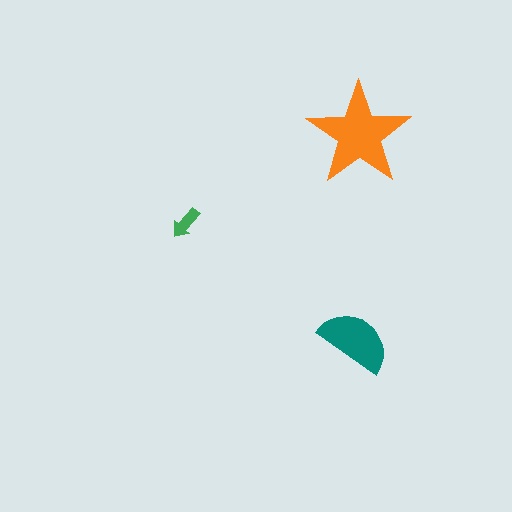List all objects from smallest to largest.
The green arrow, the teal semicircle, the orange star.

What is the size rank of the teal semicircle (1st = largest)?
2nd.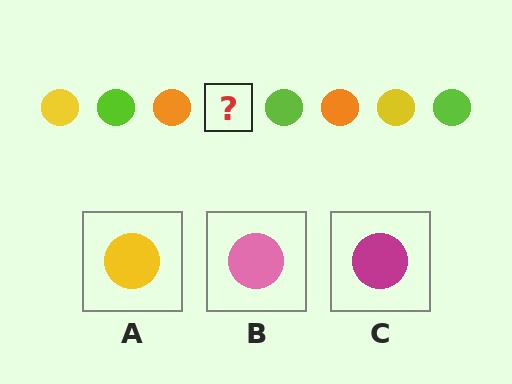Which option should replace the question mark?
Option A.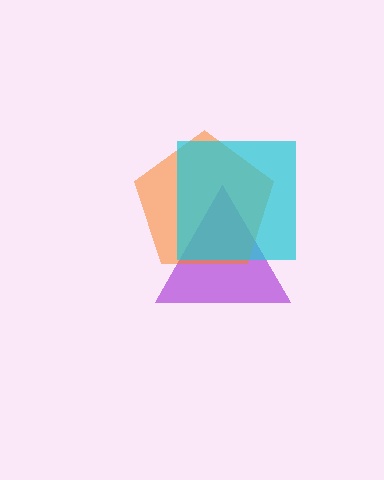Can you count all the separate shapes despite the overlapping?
Yes, there are 3 separate shapes.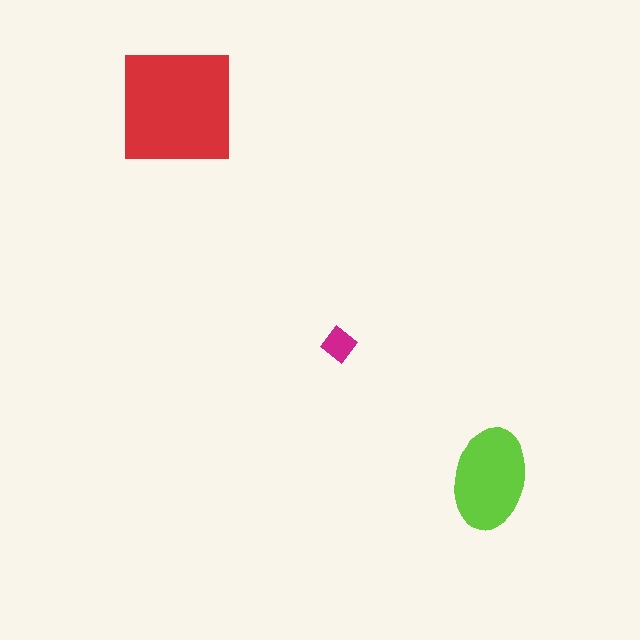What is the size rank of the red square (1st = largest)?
1st.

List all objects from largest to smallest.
The red square, the lime ellipse, the magenta diamond.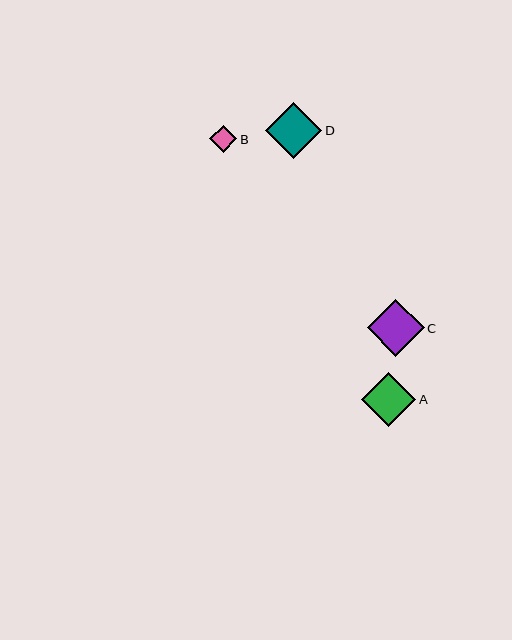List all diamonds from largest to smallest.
From largest to smallest: C, D, A, B.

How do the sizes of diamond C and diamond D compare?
Diamond C and diamond D are approximately the same size.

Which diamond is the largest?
Diamond C is the largest with a size of approximately 57 pixels.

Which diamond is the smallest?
Diamond B is the smallest with a size of approximately 27 pixels.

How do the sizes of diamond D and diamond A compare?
Diamond D and diamond A are approximately the same size.